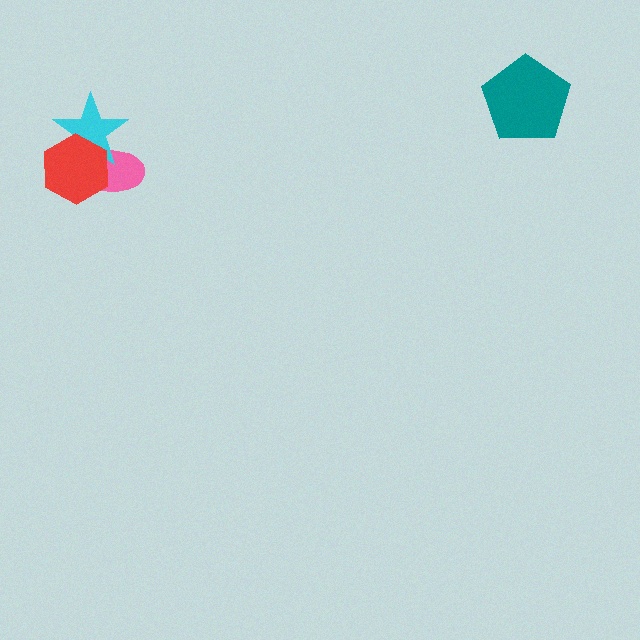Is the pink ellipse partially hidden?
Yes, it is partially covered by another shape.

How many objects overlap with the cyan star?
2 objects overlap with the cyan star.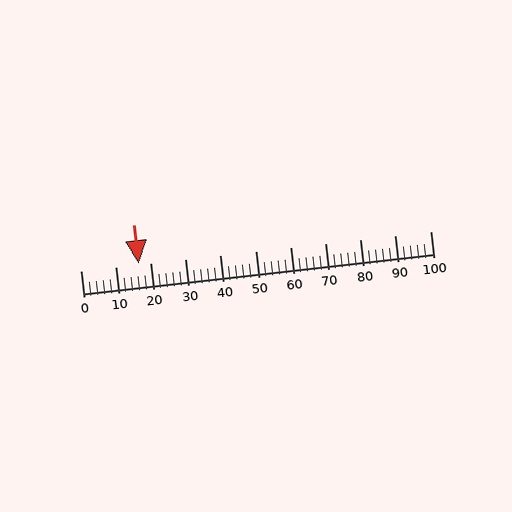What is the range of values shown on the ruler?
The ruler shows values from 0 to 100.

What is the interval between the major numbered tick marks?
The major tick marks are spaced 10 units apart.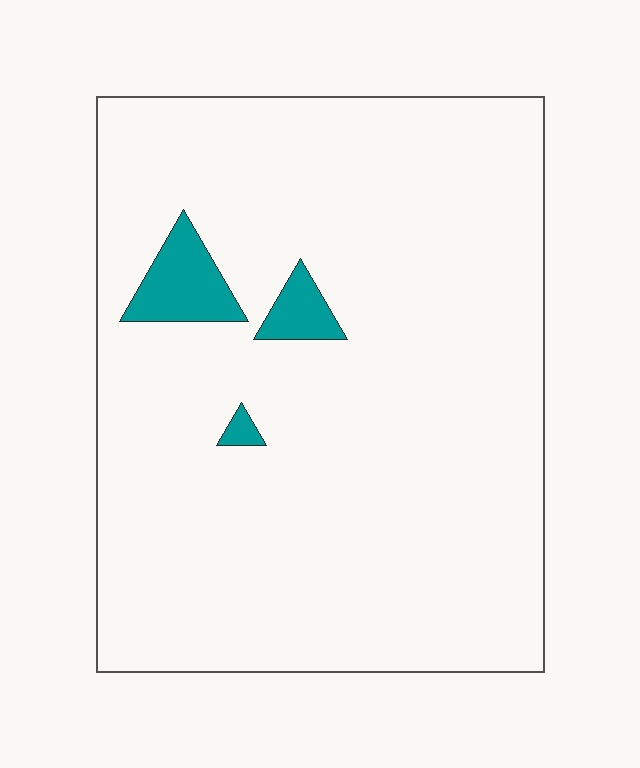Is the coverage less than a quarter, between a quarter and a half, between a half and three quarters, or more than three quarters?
Less than a quarter.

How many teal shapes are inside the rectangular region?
3.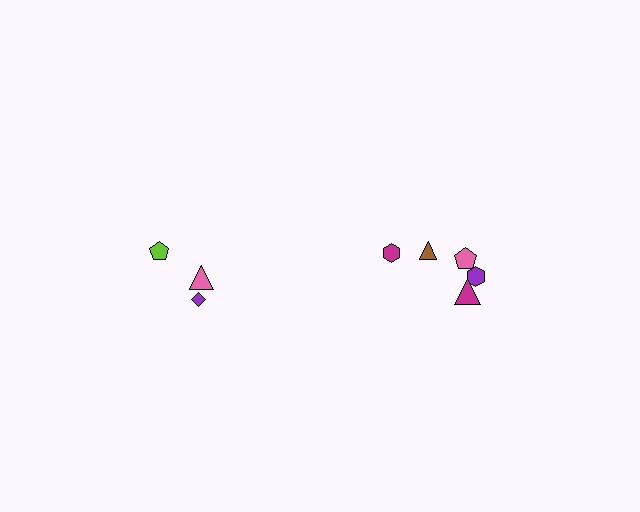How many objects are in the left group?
There are 3 objects.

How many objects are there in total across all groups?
There are 8 objects.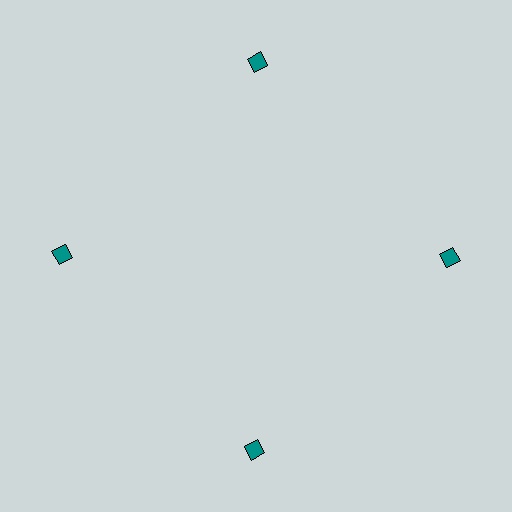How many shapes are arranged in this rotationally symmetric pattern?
There are 4 shapes, arranged in 4 groups of 1.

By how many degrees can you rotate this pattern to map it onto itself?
The pattern maps onto itself every 90 degrees of rotation.